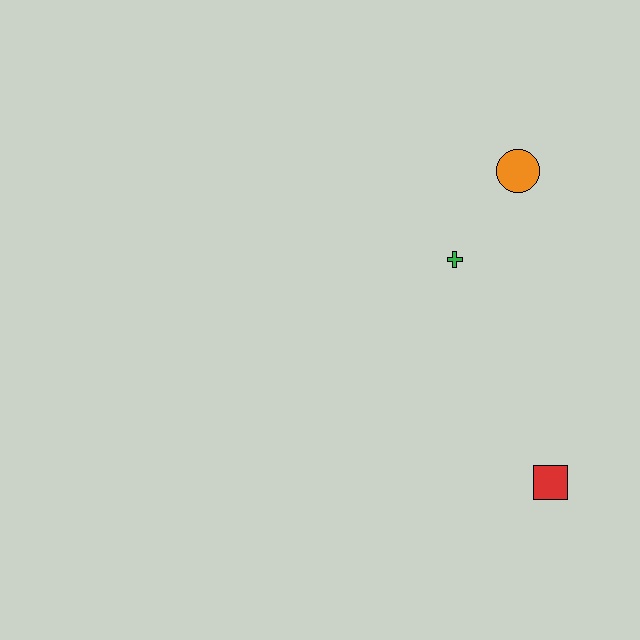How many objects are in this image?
There are 3 objects.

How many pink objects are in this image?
There are no pink objects.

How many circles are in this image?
There is 1 circle.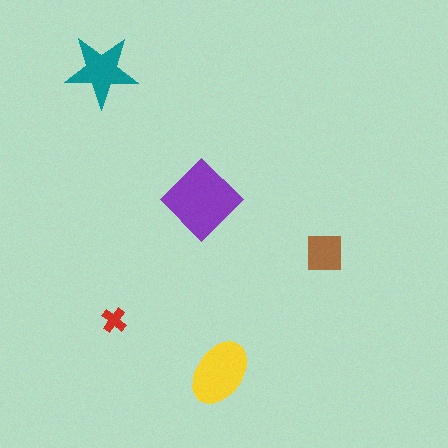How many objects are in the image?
There are 5 objects in the image.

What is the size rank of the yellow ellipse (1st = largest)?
2nd.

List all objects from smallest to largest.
The red cross, the brown square, the teal star, the yellow ellipse, the purple diamond.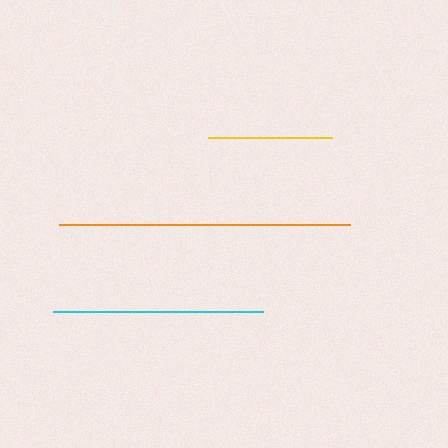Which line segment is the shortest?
The yellow line is the shortest at approximately 124 pixels.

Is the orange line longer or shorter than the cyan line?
The orange line is longer than the cyan line.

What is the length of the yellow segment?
The yellow segment is approximately 124 pixels long.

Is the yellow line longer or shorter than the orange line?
The orange line is longer than the yellow line.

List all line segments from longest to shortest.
From longest to shortest: orange, cyan, yellow.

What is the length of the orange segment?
The orange segment is approximately 291 pixels long.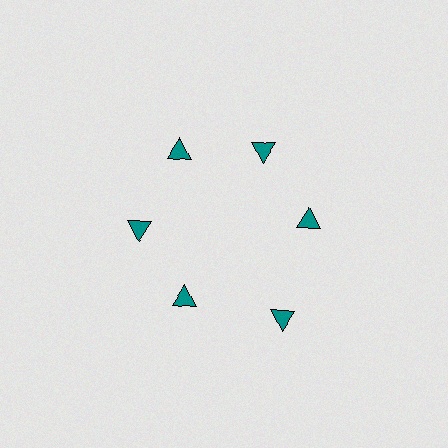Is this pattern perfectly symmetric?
No. The 6 teal triangles are arranged in a ring, but one element near the 5 o'clock position is pushed outward from the center, breaking the 6-fold rotational symmetry.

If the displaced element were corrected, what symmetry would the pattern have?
It would have 6-fold rotational symmetry — the pattern would map onto itself every 60 degrees.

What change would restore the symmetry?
The symmetry would be restored by moving it inward, back onto the ring so that all 6 triangles sit at equal angles and equal distance from the center.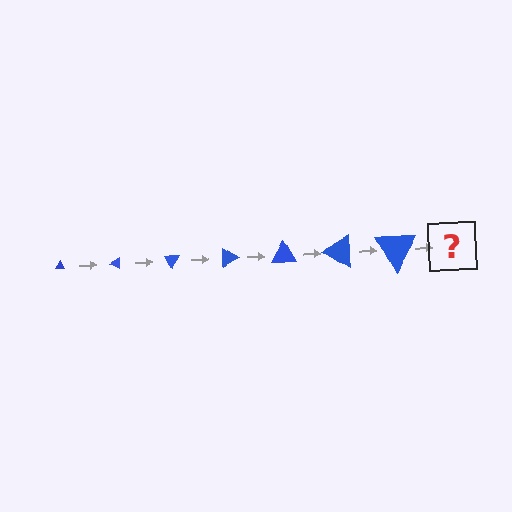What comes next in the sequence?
The next element should be a triangle, larger than the previous one and rotated 210 degrees from the start.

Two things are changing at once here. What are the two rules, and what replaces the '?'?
The two rules are that the triangle grows larger each step and it rotates 30 degrees each step. The '?' should be a triangle, larger than the previous one and rotated 210 degrees from the start.